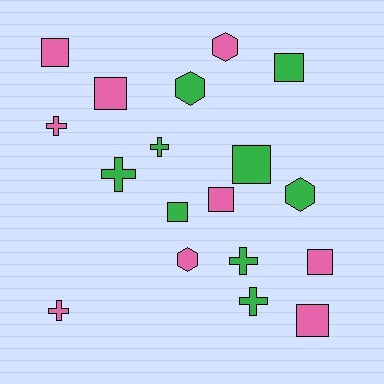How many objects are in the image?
There are 18 objects.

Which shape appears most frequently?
Square, with 8 objects.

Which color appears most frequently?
Pink, with 9 objects.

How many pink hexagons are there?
There are 2 pink hexagons.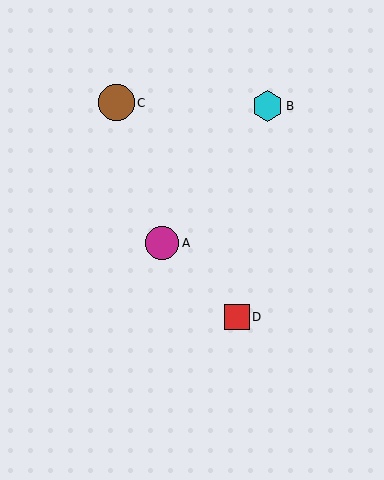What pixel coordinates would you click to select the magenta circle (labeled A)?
Click at (162, 243) to select the magenta circle A.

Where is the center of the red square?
The center of the red square is at (237, 317).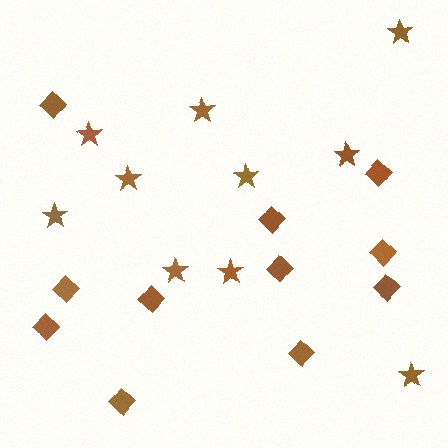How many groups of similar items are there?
There are 2 groups: one group of stars (10) and one group of diamonds (11).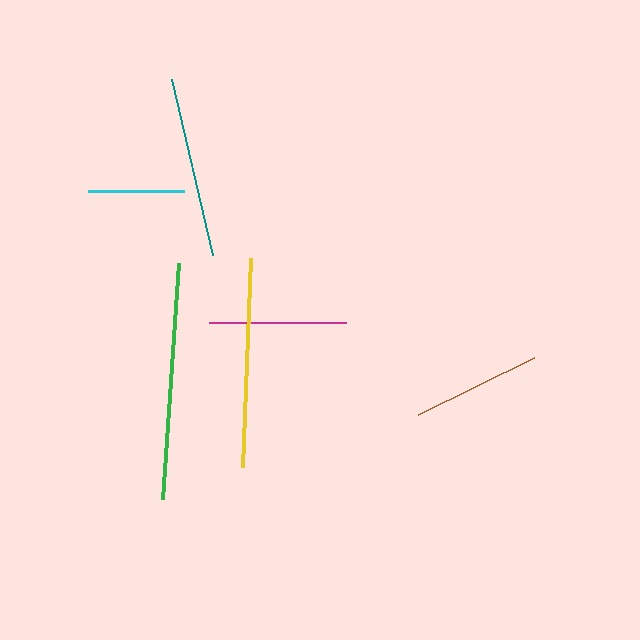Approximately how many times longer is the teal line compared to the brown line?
The teal line is approximately 1.4 times the length of the brown line.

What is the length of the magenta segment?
The magenta segment is approximately 137 pixels long.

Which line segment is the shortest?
The cyan line is the shortest at approximately 96 pixels.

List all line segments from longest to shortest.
From longest to shortest: green, yellow, teal, magenta, brown, cyan.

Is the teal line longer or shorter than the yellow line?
The yellow line is longer than the teal line.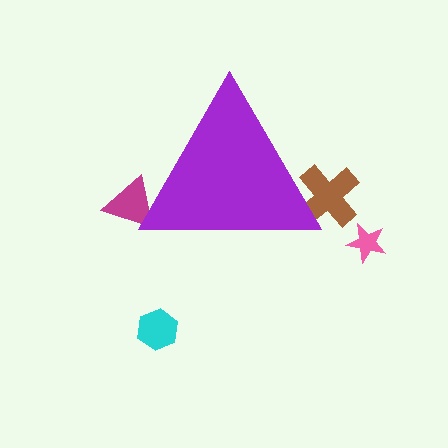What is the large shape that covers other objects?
A purple triangle.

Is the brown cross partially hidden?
Yes, the brown cross is partially hidden behind the purple triangle.